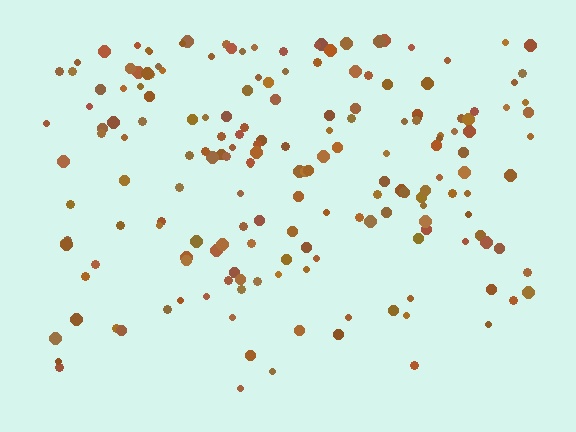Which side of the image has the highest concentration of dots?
The top.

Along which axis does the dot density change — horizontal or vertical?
Vertical.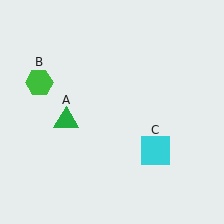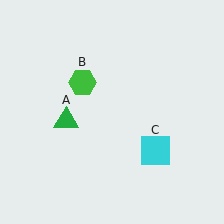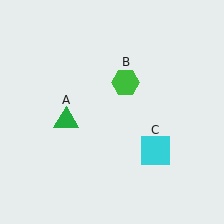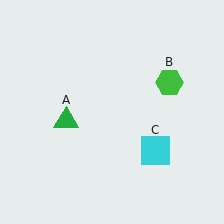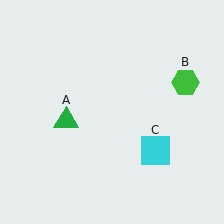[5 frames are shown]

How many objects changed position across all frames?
1 object changed position: green hexagon (object B).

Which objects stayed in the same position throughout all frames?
Green triangle (object A) and cyan square (object C) remained stationary.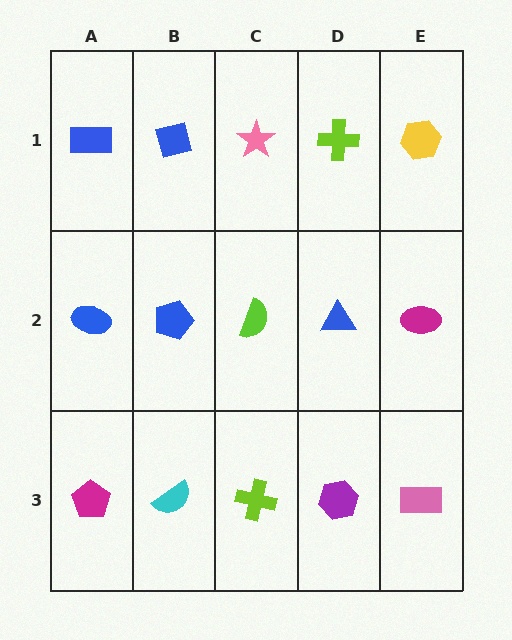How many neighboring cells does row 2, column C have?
4.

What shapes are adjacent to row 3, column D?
A blue triangle (row 2, column D), a lime cross (row 3, column C), a pink rectangle (row 3, column E).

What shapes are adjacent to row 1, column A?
A blue ellipse (row 2, column A), a blue square (row 1, column B).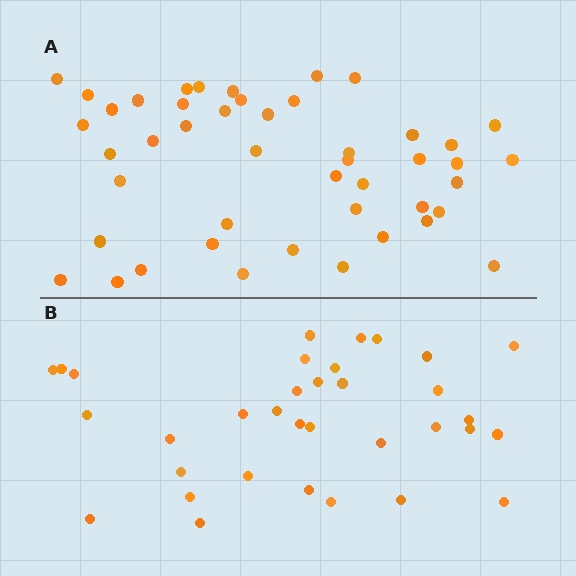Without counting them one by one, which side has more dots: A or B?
Region A (the top region) has more dots.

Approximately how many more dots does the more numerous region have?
Region A has roughly 12 or so more dots than region B.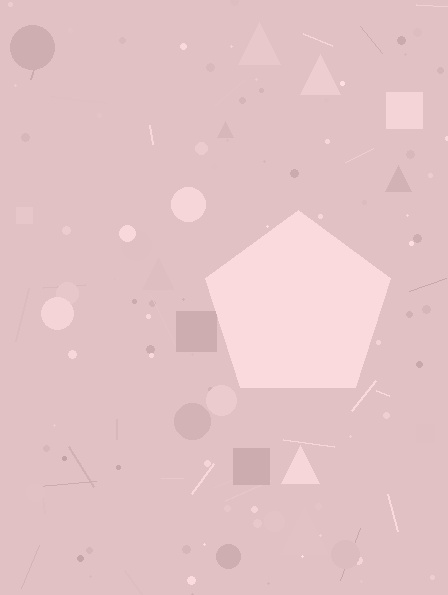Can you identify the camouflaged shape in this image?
The camouflaged shape is a pentagon.